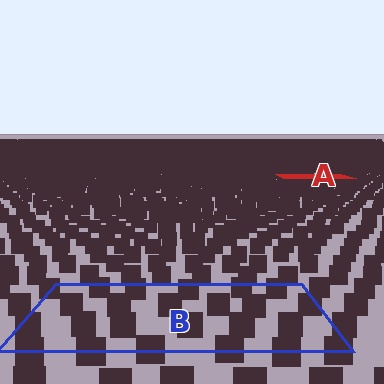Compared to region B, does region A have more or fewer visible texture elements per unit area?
Region A has more texture elements per unit area — they are packed more densely because it is farther away.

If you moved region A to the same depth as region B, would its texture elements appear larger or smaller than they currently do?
They would appear larger. At a closer depth, the same texture elements are projected at a bigger on-screen size.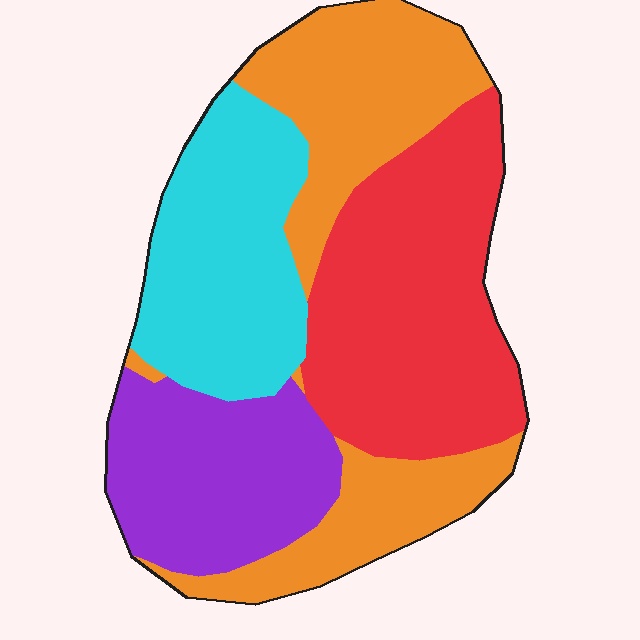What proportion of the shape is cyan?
Cyan takes up less than a quarter of the shape.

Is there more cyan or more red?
Red.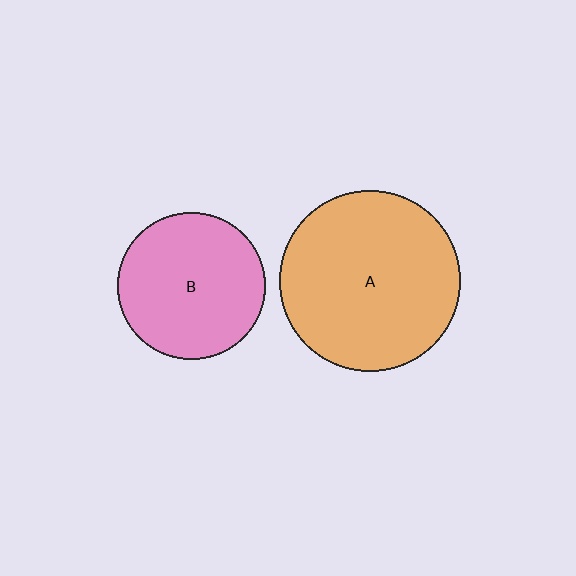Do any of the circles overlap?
No, none of the circles overlap.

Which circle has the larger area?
Circle A (orange).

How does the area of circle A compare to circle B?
Approximately 1.5 times.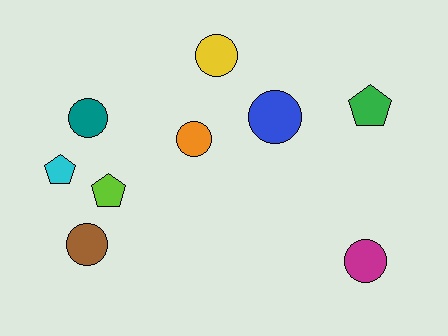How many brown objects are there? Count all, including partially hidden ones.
There is 1 brown object.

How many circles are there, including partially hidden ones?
There are 6 circles.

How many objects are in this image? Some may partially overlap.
There are 9 objects.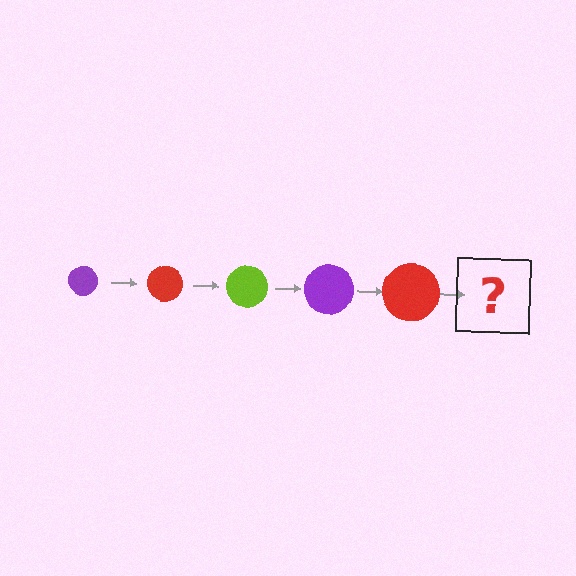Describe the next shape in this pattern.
It should be a lime circle, larger than the previous one.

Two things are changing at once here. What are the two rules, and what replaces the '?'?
The two rules are that the circle grows larger each step and the color cycles through purple, red, and lime. The '?' should be a lime circle, larger than the previous one.